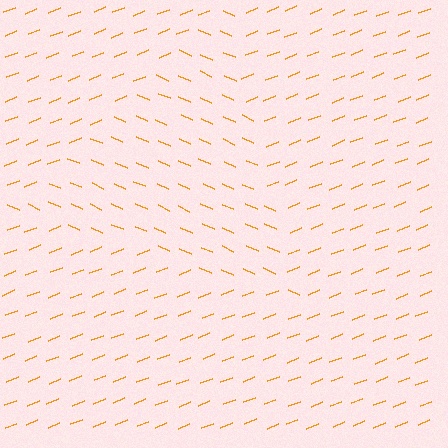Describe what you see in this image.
The image is filled with small orange line segments. A triangle region in the image has lines oriented differently from the surrounding lines, creating a visible texture boundary.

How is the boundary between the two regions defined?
The boundary is defined purely by a change in line orientation (approximately 45 degrees difference). All lines are the same color and thickness.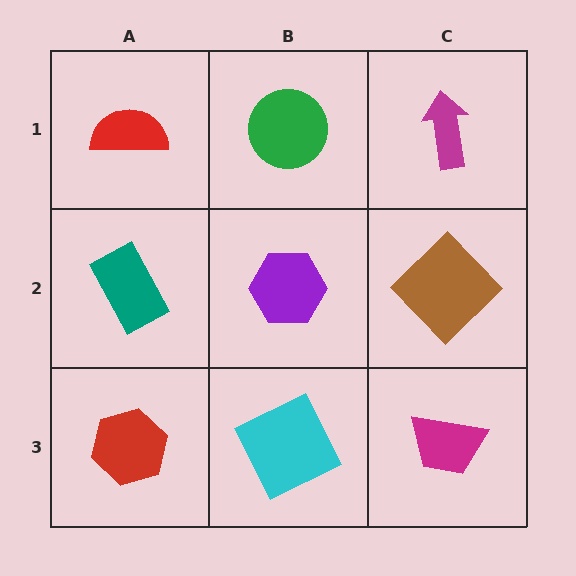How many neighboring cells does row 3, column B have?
3.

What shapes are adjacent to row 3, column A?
A teal rectangle (row 2, column A), a cyan square (row 3, column B).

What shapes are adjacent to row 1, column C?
A brown diamond (row 2, column C), a green circle (row 1, column B).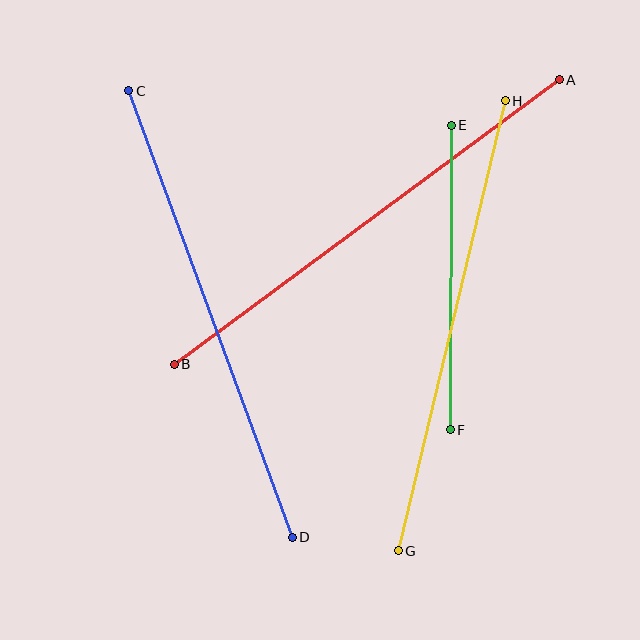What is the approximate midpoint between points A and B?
The midpoint is at approximately (367, 222) pixels.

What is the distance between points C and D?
The distance is approximately 476 pixels.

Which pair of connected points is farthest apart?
Points A and B are farthest apart.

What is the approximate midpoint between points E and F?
The midpoint is at approximately (451, 277) pixels.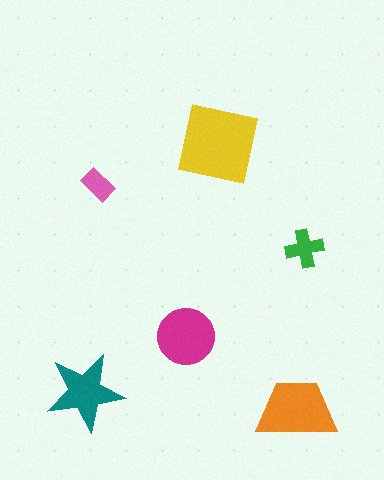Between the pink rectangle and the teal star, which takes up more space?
The teal star.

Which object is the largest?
The yellow square.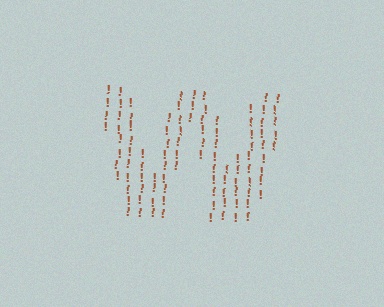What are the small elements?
The small elements are exclamation marks.